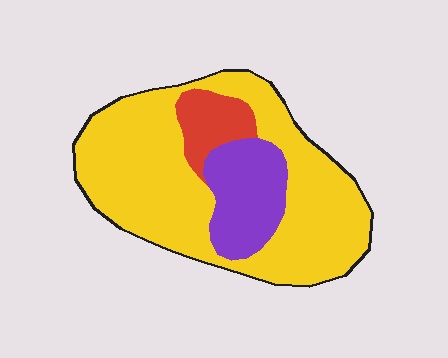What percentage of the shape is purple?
Purple takes up less than a quarter of the shape.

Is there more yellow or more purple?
Yellow.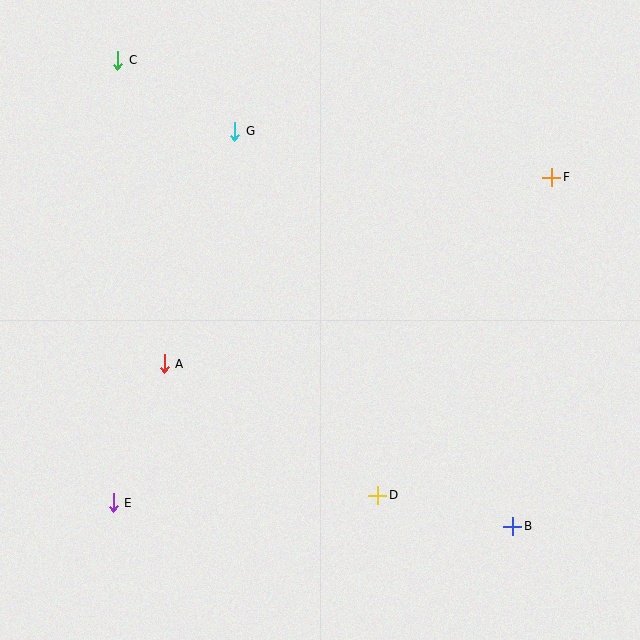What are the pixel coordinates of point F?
Point F is at (552, 177).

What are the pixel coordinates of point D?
Point D is at (378, 495).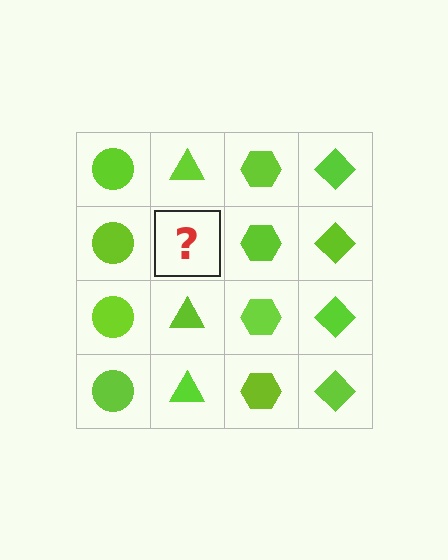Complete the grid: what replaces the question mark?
The question mark should be replaced with a lime triangle.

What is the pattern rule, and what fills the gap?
The rule is that each column has a consistent shape. The gap should be filled with a lime triangle.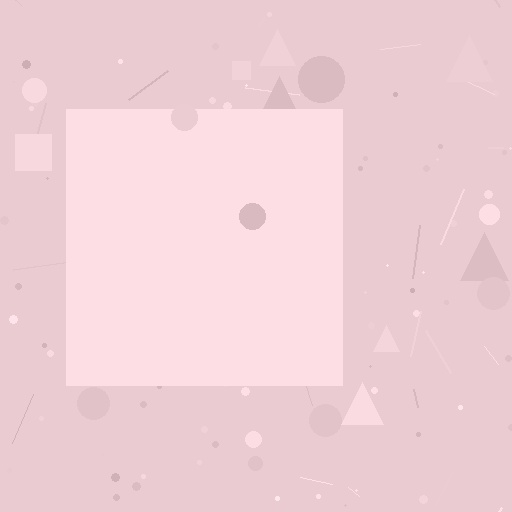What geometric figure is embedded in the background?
A square is embedded in the background.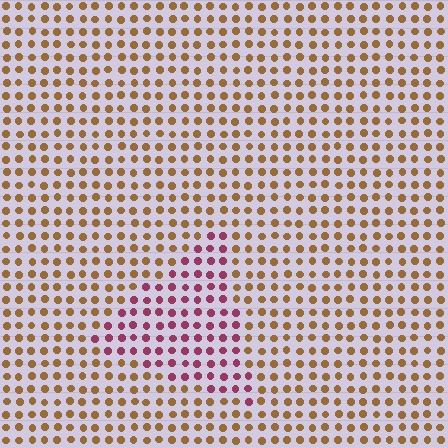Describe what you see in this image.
The image is filled with small brown elements in a uniform arrangement. A triangle-shaped region is visible where the elements are tinted to a slightly different hue, forming a subtle color boundary.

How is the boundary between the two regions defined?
The boundary is defined purely by a slight shift in hue (about 58 degrees). Spacing, size, and orientation are identical on both sides.